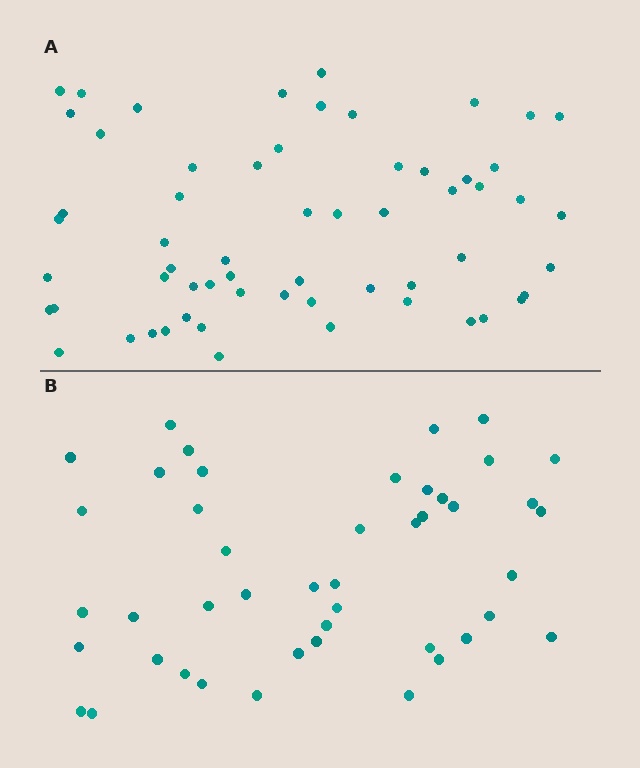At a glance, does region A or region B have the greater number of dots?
Region A (the top region) has more dots.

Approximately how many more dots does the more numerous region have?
Region A has approximately 15 more dots than region B.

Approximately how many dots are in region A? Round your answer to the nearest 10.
About 60 dots.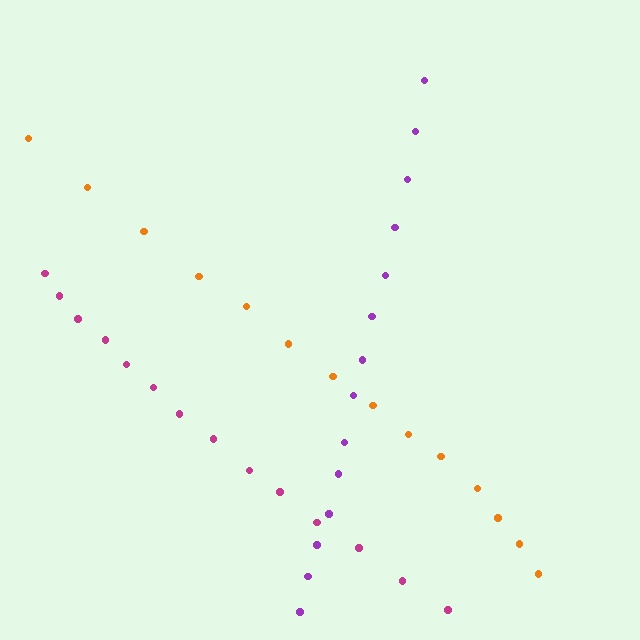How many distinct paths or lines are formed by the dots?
There are 3 distinct paths.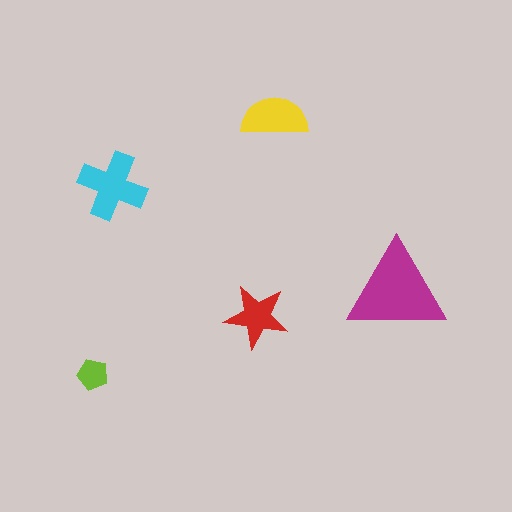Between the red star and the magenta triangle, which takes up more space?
The magenta triangle.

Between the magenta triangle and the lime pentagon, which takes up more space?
The magenta triangle.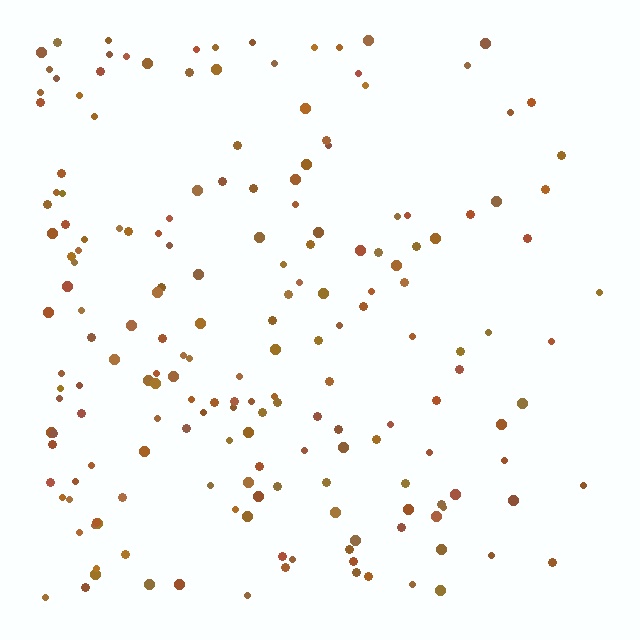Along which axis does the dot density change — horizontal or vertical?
Horizontal.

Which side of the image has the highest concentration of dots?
The left.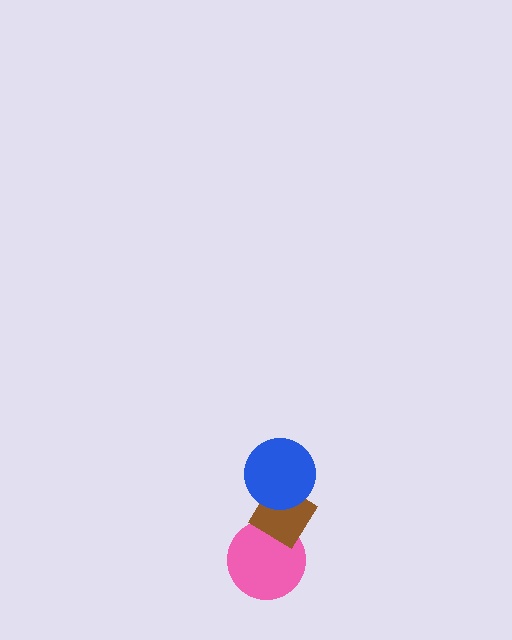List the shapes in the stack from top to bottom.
From top to bottom: the blue circle, the brown diamond, the pink circle.